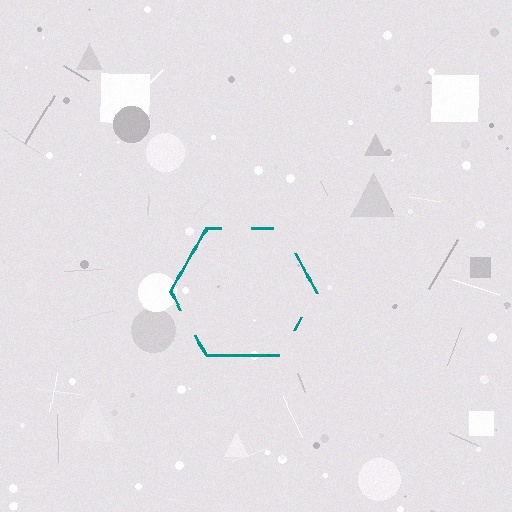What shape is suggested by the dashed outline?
The dashed outline suggests a hexagon.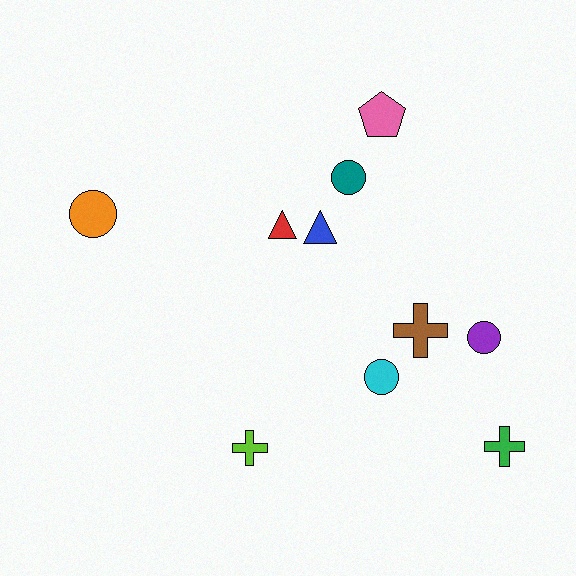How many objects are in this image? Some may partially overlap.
There are 10 objects.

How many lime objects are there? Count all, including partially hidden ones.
There is 1 lime object.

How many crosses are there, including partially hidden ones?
There are 3 crosses.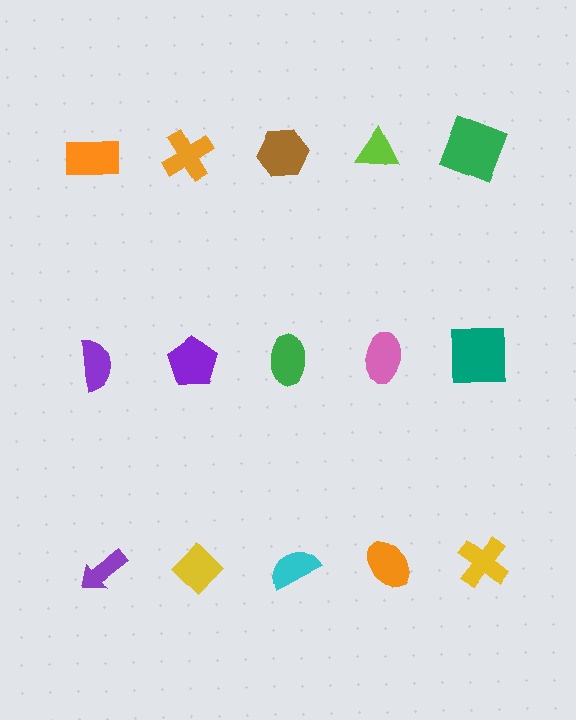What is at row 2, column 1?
A purple semicircle.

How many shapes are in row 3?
5 shapes.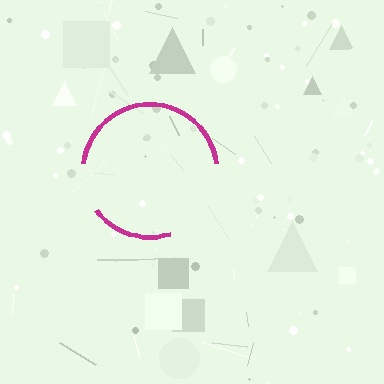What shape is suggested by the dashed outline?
The dashed outline suggests a circle.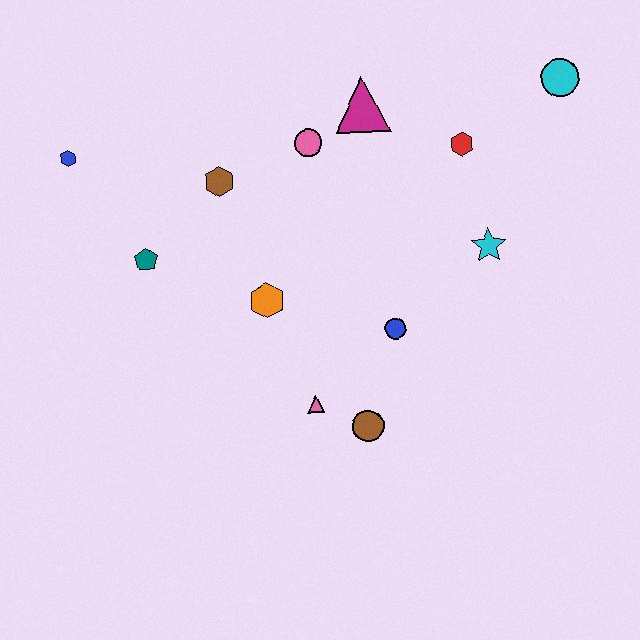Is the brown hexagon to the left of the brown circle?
Yes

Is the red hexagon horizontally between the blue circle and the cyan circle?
Yes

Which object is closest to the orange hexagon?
The pink triangle is closest to the orange hexagon.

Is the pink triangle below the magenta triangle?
Yes